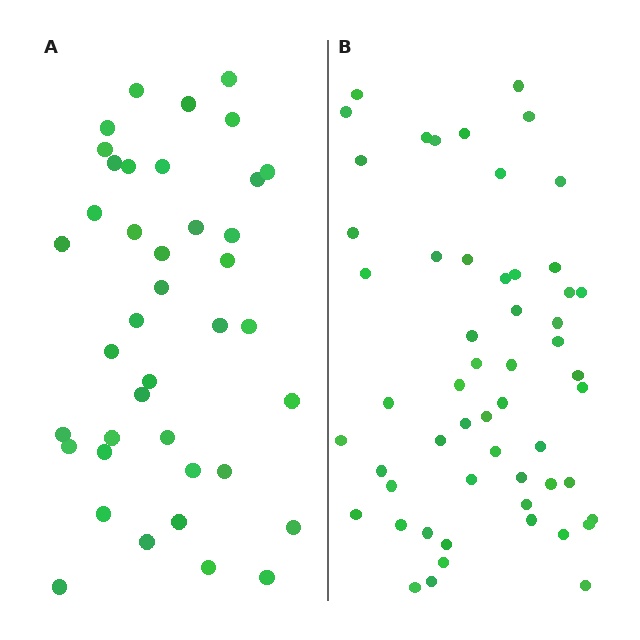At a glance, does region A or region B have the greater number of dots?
Region B (the right region) has more dots.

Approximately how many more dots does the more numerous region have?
Region B has approximately 15 more dots than region A.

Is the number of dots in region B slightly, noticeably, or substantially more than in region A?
Region B has noticeably more, but not dramatically so. The ratio is roughly 1.4 to 1.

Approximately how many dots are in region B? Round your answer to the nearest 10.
About 60 dots. (The exact count is 55, which rounds to 60.)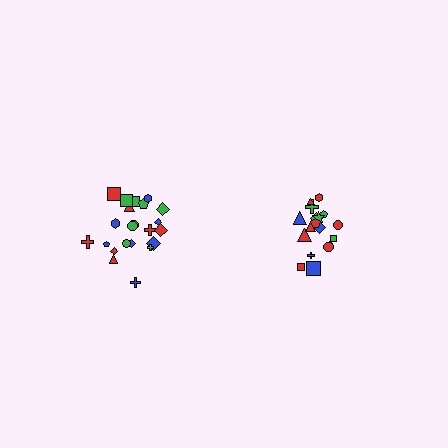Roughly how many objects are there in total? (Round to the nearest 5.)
Roughly 40 objects in total.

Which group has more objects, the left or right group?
The left group.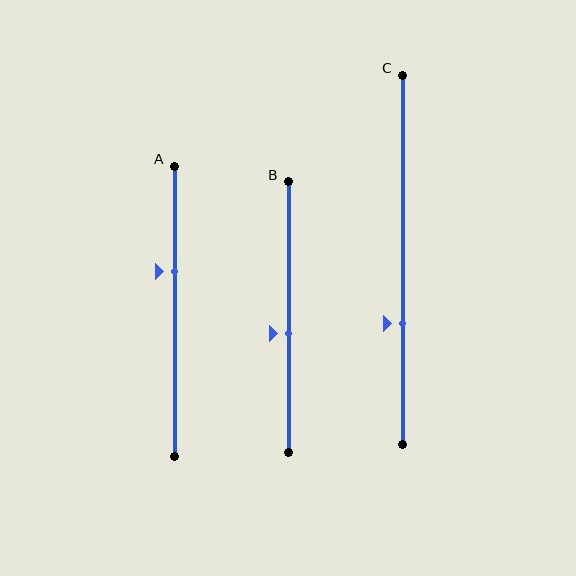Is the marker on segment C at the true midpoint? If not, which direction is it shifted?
No, the marker on segment C is shifted downward by about 17% of the segment length.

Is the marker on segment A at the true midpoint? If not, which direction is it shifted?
No, the marker on segment A is shifted upward by about 14% of the segment length.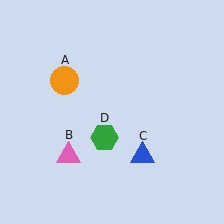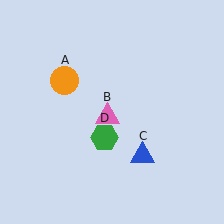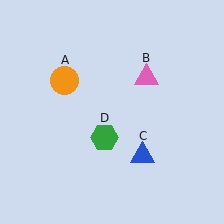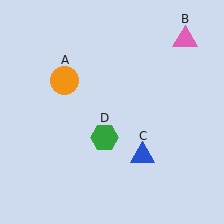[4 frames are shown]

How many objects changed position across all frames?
1 object changed position: pink triangle (object B).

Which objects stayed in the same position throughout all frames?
Orange circle (object A) and blue triangle (object C) and green hexagon (object D) remained stationary.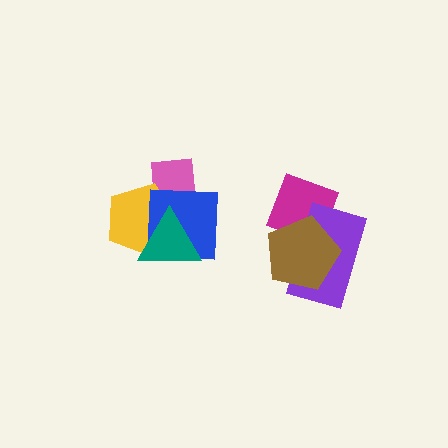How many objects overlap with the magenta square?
2 objects overlap with the magenta square.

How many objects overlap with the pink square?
2 objects overlap with the pink square.